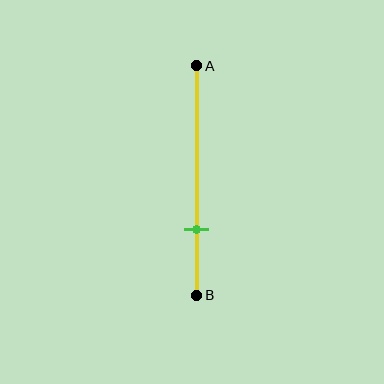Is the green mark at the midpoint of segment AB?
No, the mark is at about 70% from A, not at the 50% midpoint.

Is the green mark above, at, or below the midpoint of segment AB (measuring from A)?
The green mark is below the midpoint of segment AB.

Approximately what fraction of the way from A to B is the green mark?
The green mark is approximately 70% of the way from A to B.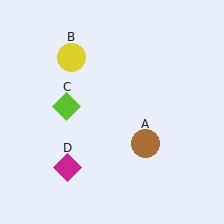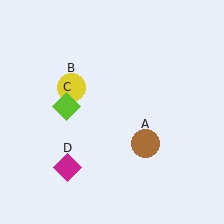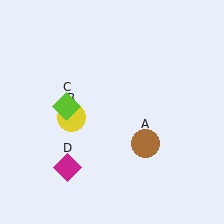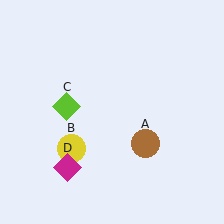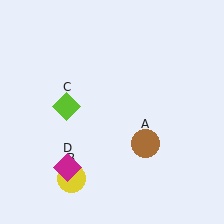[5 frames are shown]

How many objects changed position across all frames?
1 object changed position: yellow circle (object B).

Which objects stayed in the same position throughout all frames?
Brown circle (object A) and lime diamond (object C) and magenta diamond (object D) remained stationary.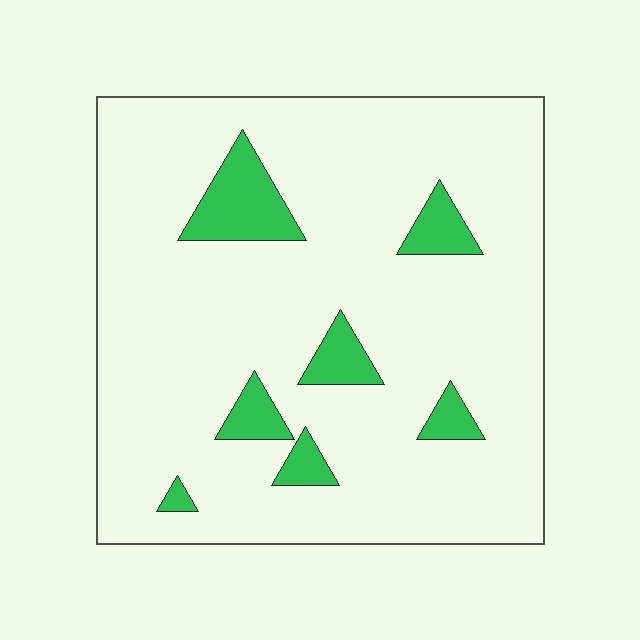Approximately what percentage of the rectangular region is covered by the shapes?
Approximately 10%.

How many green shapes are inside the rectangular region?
7.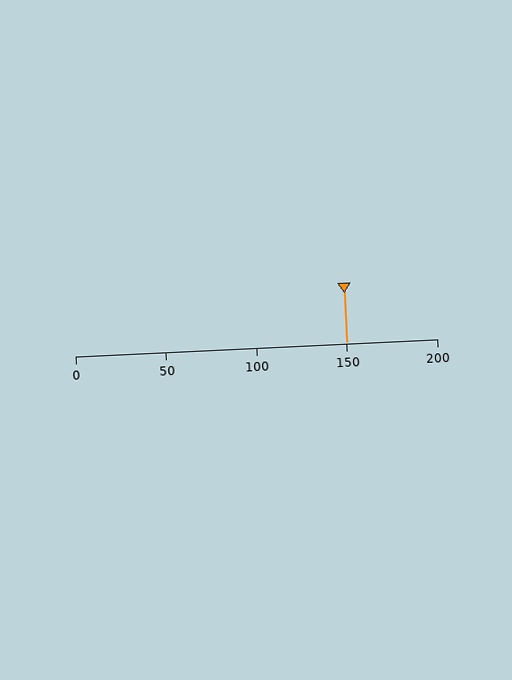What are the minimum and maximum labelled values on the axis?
The axis runs from 0 to 200.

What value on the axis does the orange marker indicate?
The marker indicates approximately 150.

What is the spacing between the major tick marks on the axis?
The major ticks are spaced 50 apart.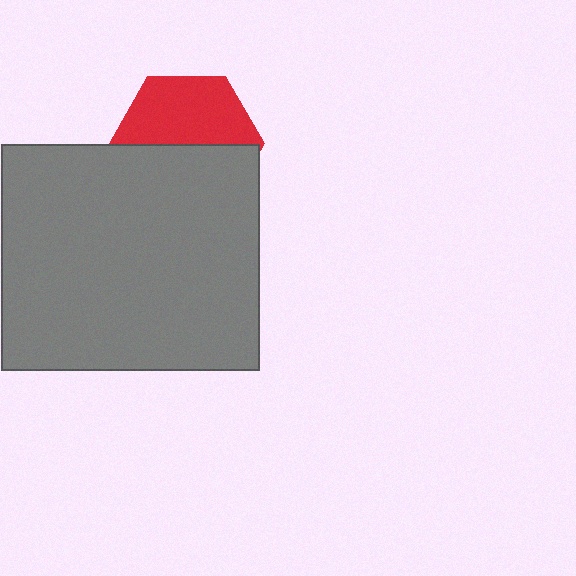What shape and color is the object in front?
The object in front is a gray rectangle.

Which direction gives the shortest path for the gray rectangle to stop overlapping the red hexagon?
Moving down gives the shortest separation.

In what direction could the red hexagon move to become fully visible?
The red hexagon could move up. That would shift it out from behind the gray rectangle entirely.